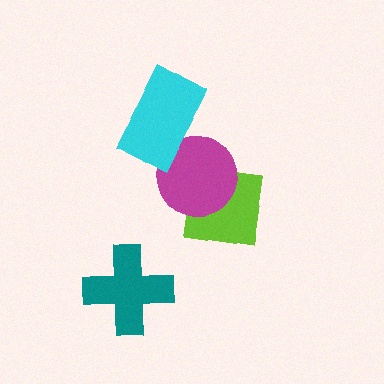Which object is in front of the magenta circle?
The cyan rectangle is in front of the magenta circle.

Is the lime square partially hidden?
Yes, it is partially covered by another shape.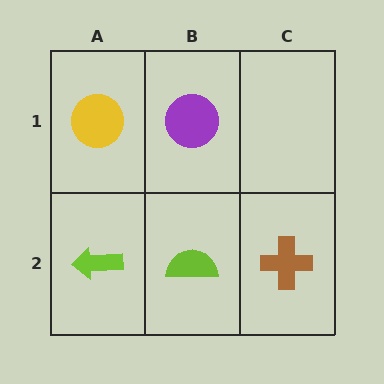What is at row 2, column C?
A brown cross.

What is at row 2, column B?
A lime semicircle.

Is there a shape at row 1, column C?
No, that cell is empty.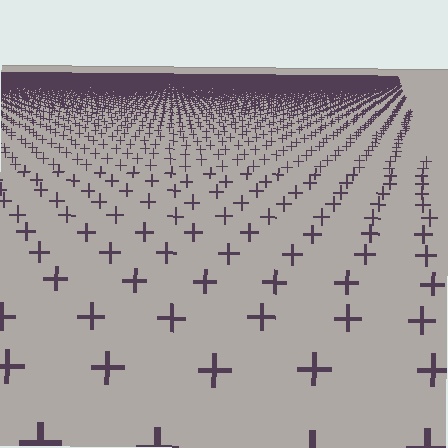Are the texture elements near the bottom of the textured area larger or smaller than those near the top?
Larger. Near the bottom, elements are closer to the viewer and appear at a bigger on-screen size.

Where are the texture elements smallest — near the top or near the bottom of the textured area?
Near the top.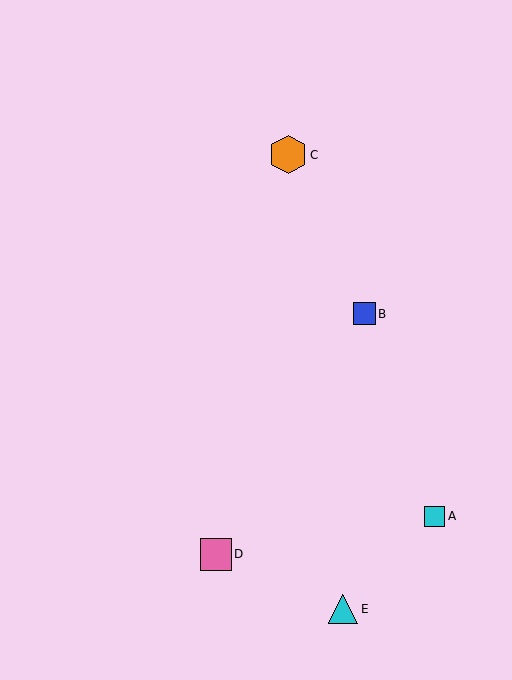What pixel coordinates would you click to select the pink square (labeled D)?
Click at (216, 554) to select the pink square D.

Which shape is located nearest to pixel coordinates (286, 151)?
The orange hexagon (labeled C) at (288, 155) is nearest to that location.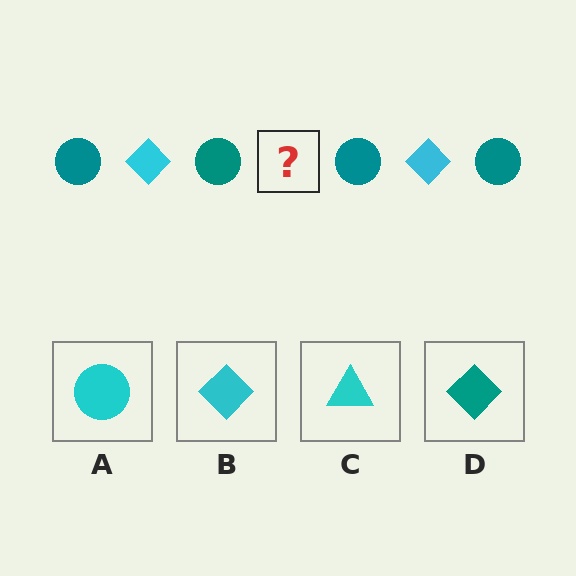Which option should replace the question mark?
Option B.